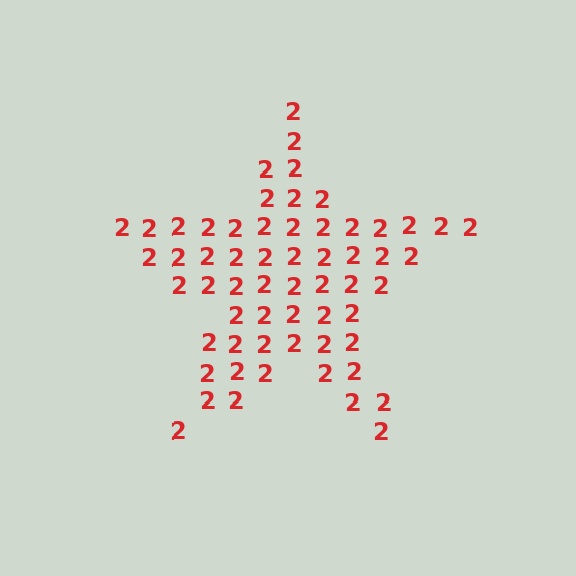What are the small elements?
The small elements are digit 2's.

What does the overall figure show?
The overall figure shows a star.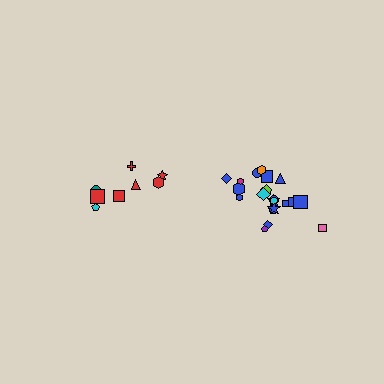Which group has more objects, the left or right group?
The right group.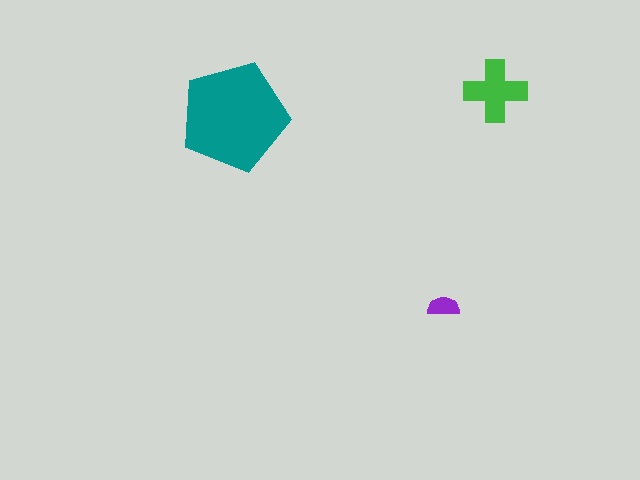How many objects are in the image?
There are 3 objects in the image.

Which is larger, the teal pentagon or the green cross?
The teal pentagon.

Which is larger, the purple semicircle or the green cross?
The green cross.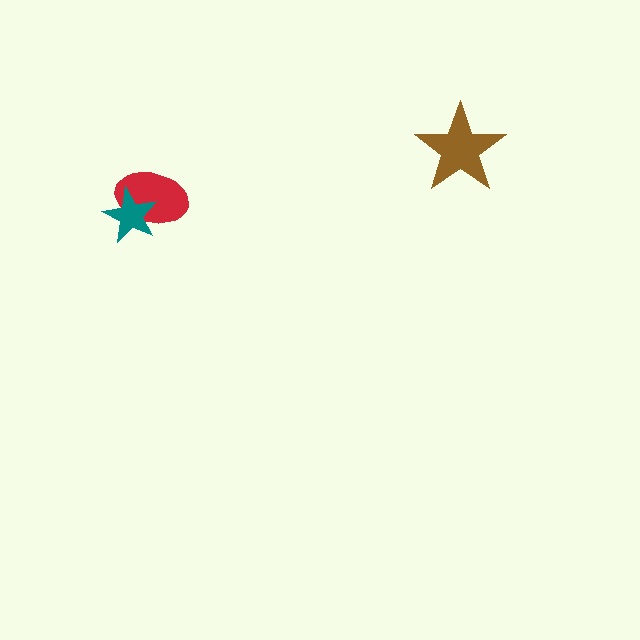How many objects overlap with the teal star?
1 object overlaps with the teal star.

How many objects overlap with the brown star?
0 objects overlap with the brown star.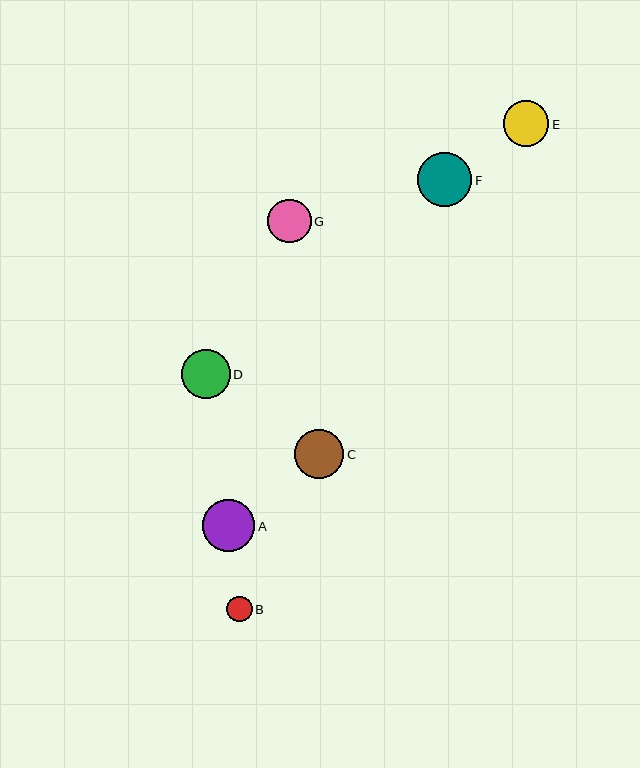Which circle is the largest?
Circle F is the largest with a size of approximately 54 pixels.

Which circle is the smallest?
Circle B is the smallest with a size of approximately 26 pixels.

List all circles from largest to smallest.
From largest to smallest: F, A, C, D, E, G, B.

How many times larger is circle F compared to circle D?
Circle F is approximately 1.1 times the size of circle D.